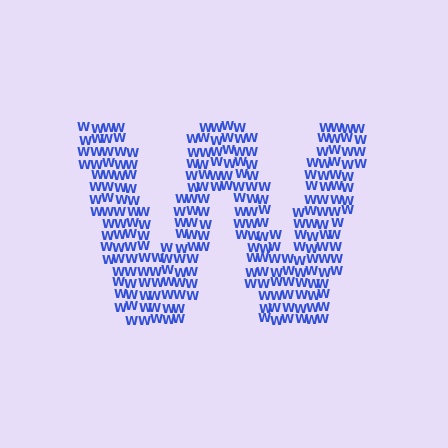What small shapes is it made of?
It is made of small letter W's.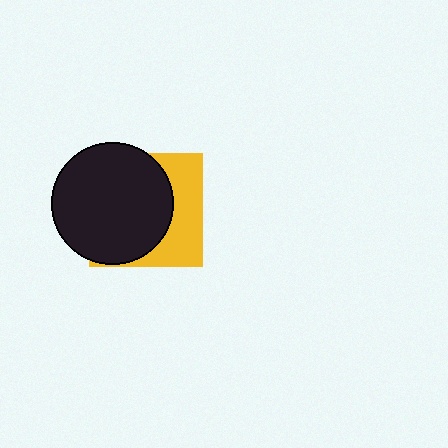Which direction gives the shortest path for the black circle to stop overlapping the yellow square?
Moving left gives the shortest separation.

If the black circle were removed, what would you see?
You would see the complete yellow square.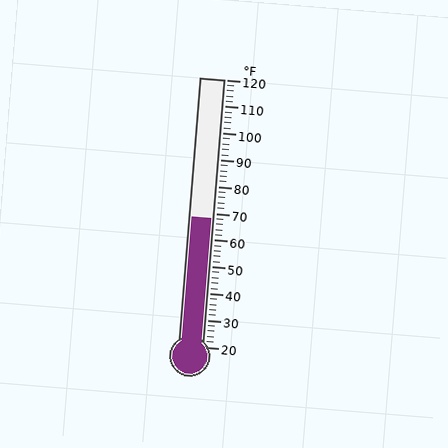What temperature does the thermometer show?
The thermometer shows approximately 68°F.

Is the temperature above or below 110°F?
The temperature is below 110°F.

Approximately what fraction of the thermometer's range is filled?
The thermometer is filled to approximately 50% of its range.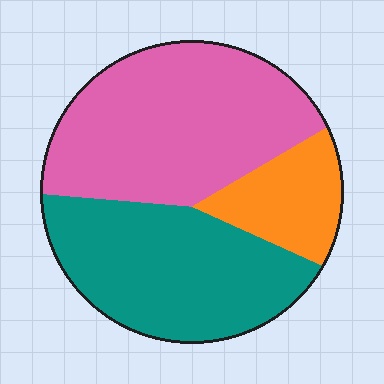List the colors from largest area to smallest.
From largest to smallest: pink, teal, orange.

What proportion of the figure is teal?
Teal takes up between a quarter and a half of the figure.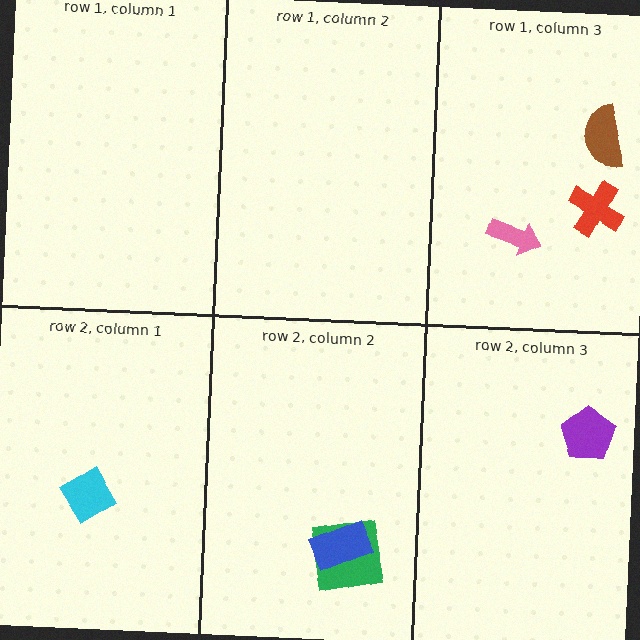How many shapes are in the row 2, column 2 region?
2.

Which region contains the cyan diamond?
The row 2, column 1 region.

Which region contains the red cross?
The row 1, column 3 region.